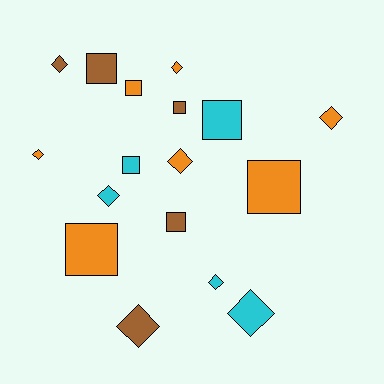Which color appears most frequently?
Orange, with 7 objects.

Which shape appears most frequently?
Diamond, with 9 objects.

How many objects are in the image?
There are 17 objects.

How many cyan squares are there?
There are 2 cyan squares.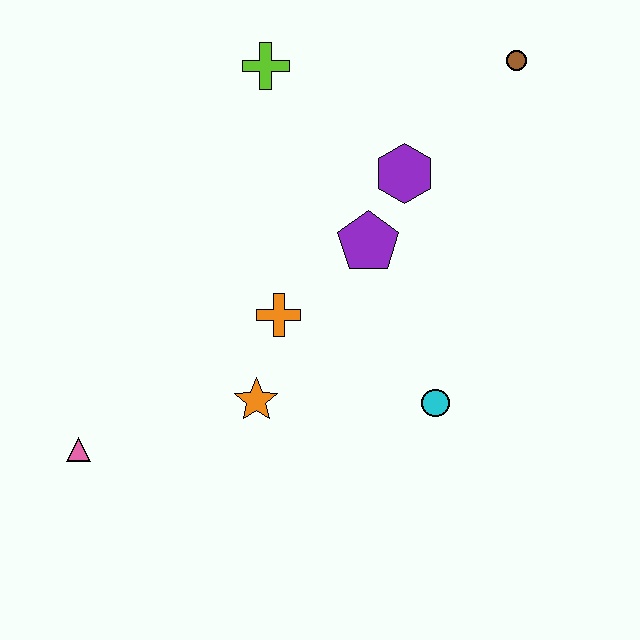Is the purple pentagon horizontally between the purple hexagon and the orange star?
Yes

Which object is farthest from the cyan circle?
The lime cross is farthest from the cyan circle.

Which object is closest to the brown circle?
The purple hexagon is closest to the brown circle.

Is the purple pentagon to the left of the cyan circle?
Yes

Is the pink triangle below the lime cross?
Yes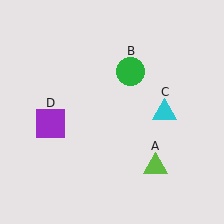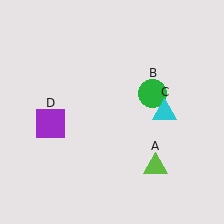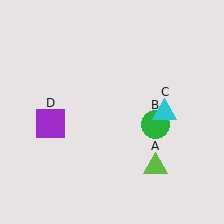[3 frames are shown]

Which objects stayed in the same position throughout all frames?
Lime triangle (object A) and cyan triangle (object C) and purple square (object D) remained stationary.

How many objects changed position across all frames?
1 object changed position: green circle (object B).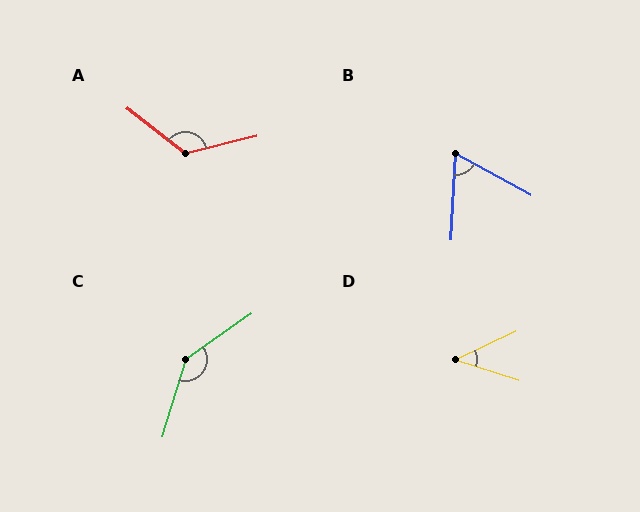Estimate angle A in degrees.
Approximately 128 degrees.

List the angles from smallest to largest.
D (43°), B (64°), A (128°), C (142°).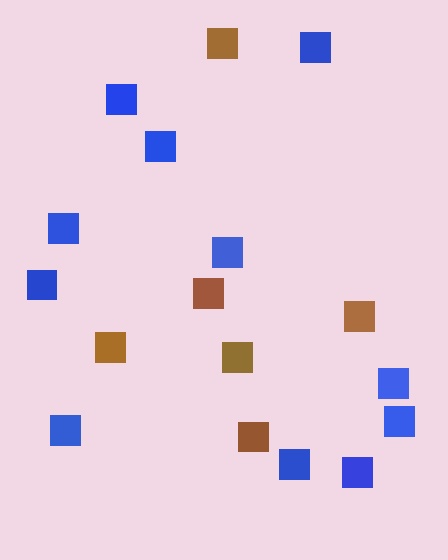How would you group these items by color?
There are 2 groups: one group of blue squares (11) and one group of brown squares (6).